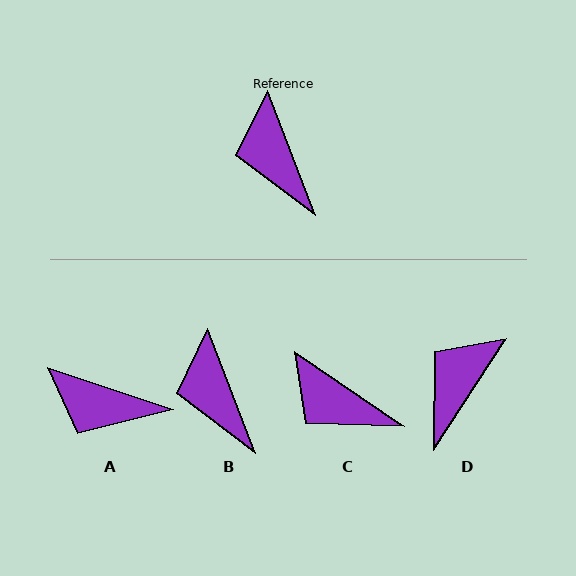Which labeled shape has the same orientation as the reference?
B.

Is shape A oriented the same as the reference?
No, it is off by about 50 degrees.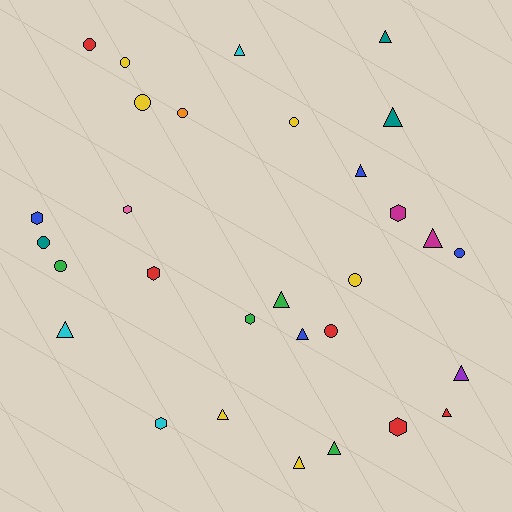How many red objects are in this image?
There are 5 red objects.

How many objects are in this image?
There are 30 objects.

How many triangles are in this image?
There are 13 triangles.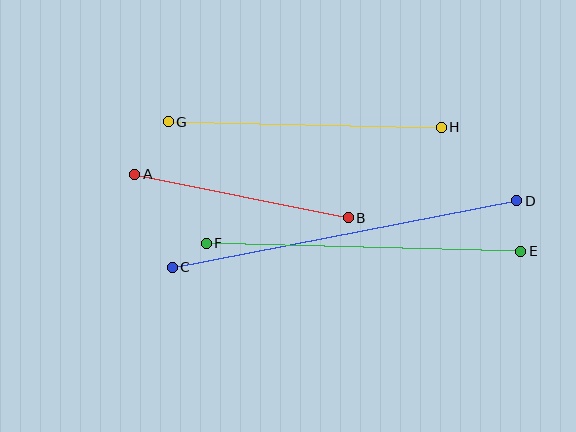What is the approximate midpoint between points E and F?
The midpoint is at approximately (363, 247) pixels.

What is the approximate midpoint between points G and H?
The midpoint is at approximately (305, 124) pixels.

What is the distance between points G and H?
The distance is approximately 273 pixels.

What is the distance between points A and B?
The distance is approximately 218 pixels.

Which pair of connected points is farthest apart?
Points C and D are farthest apart.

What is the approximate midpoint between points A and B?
The midpoint is at approximately (241, 196) pixels.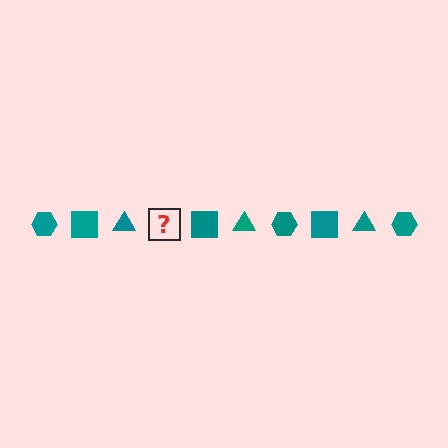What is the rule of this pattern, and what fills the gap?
The rule is that the pattern cycles through hexagon, square, triangle shapes in teal. The gap should be filled with a teal hexagon.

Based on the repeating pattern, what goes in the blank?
The blank should be a teal hexagon.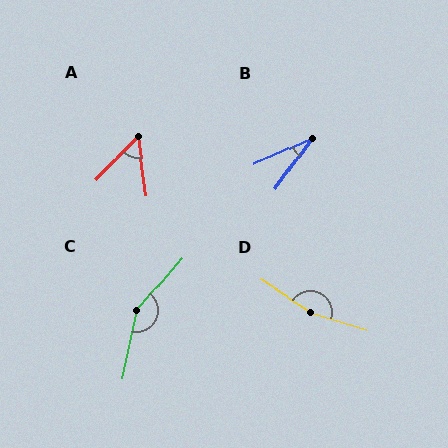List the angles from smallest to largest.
B (30°), A (51°), C (152°), D (165°).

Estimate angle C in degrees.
Approximately 152 degrees.